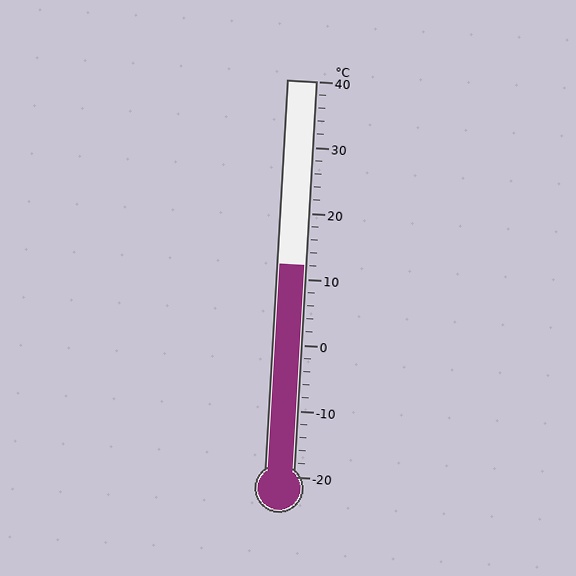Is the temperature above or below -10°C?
The temperature is above -10°C.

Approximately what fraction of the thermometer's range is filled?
The thermometer is filled to approximately 55% of its range.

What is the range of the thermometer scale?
The thermometer scale ranges from -20°C to 40°C.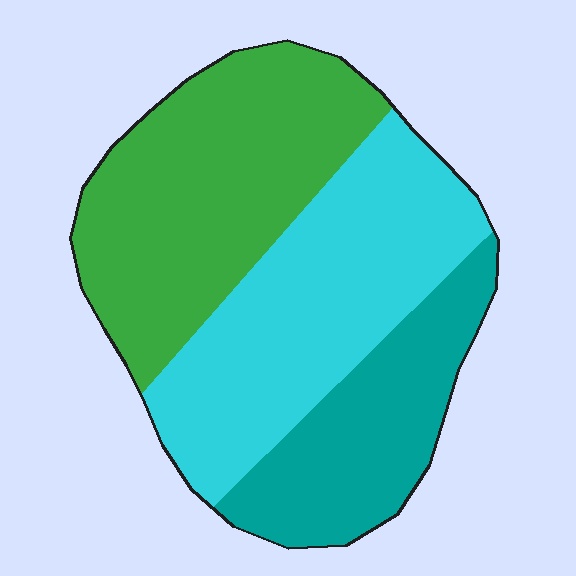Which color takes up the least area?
Teal, at roughly 25%.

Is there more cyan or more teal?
Cyan.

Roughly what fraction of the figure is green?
Green covers about 40% of the figure.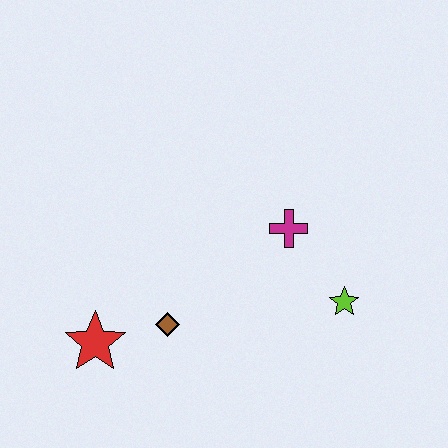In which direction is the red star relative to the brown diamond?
The red star is to the left of the brown diamond.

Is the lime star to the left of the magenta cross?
No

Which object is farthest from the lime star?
The red star is farthest from the lime star.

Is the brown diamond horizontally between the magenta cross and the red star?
Yes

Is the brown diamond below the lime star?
Yes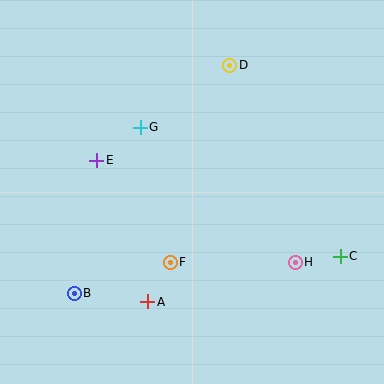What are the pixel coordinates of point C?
Point C is at (340, 256).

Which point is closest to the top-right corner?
Point D is closest to the top-right corner.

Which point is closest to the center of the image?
Point F at (170, 262) is closest to the center.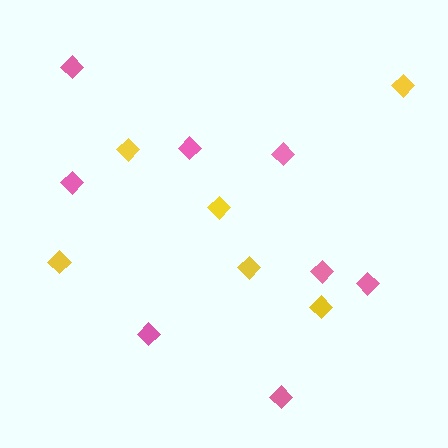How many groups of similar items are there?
There are 2 groups: one group of pink diamonds (8) and one group of yellow diamonds (6).